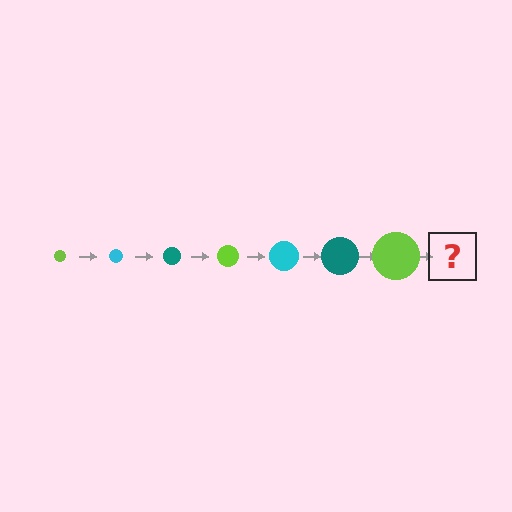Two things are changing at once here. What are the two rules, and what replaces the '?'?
The two rules are that the circle grows larger each step and the color cycles through lime, cyan, and teal. The '?' should be a cyan circle, larger than the previous one.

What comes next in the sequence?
The next element should be a cyan circle, larger than the previous one.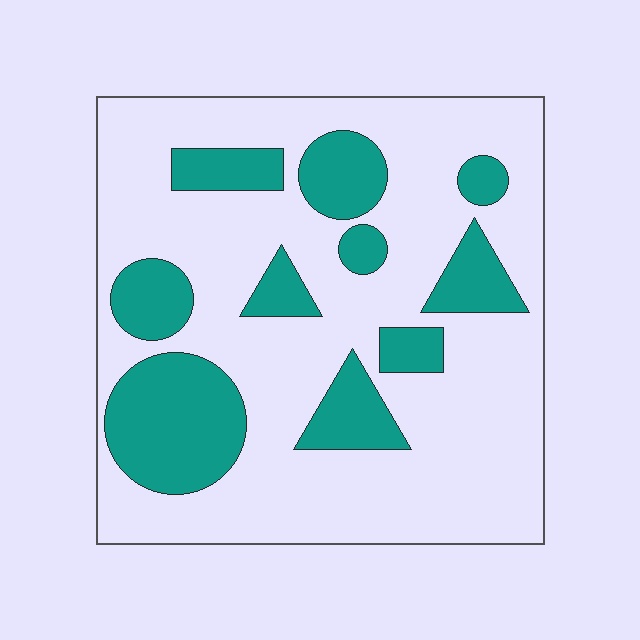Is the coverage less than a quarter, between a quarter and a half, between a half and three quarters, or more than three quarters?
Between a quarter and a half.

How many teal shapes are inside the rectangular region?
10.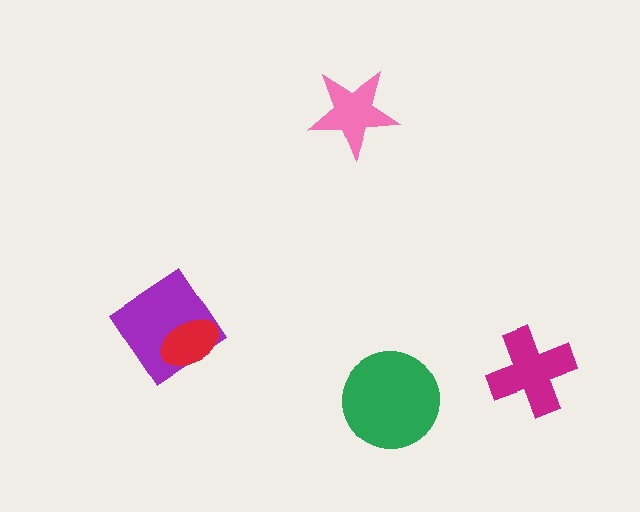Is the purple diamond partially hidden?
Yes, it is partially covered by another shape.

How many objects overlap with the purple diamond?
1 object overlaps with the purple diamond.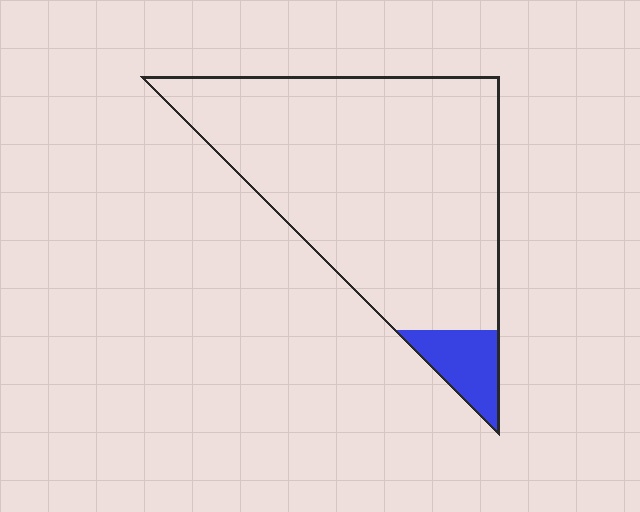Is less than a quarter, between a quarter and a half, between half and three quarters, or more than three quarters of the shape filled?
Less than a quarter.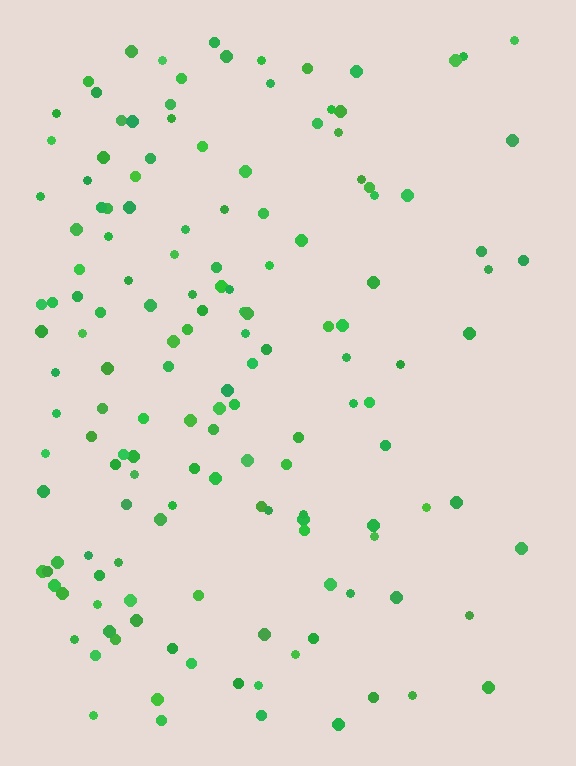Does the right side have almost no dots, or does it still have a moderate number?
Still a moderate number, just noticeably fewer than the left.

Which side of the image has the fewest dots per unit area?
The right.